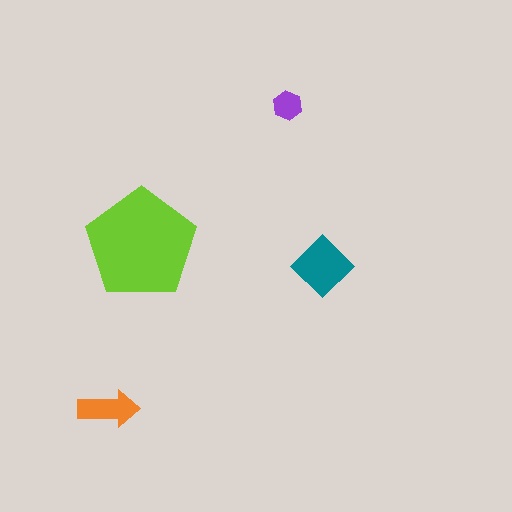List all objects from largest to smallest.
The lime pentagon, the teal diamond, the orange arrow, the purple hexagon.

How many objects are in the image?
There are 4 objects in the image.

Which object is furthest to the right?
The teal diamond is rightmost.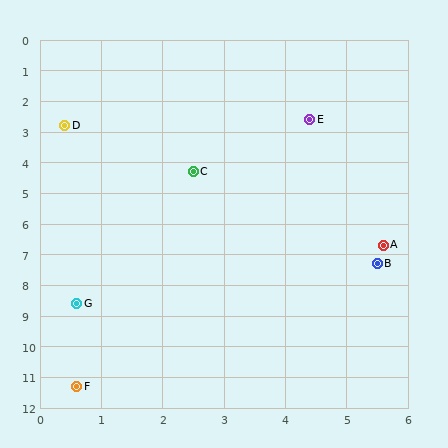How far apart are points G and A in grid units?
Points G and A are about 5.3 grid units apart.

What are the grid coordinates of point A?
Point A is at approximately (5.6, 6.7).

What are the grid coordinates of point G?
Point G is at approximately (0.6, 8.6).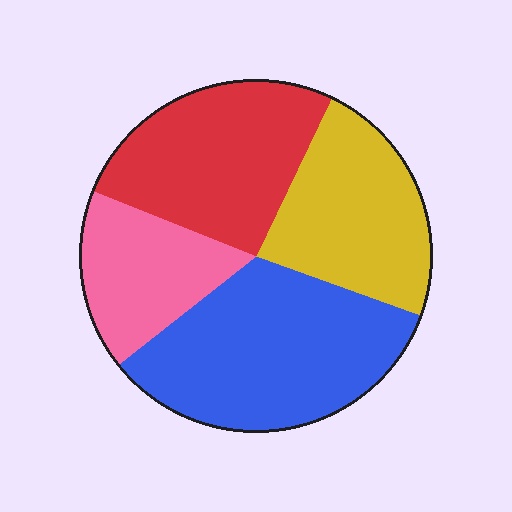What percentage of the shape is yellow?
Yellow takes up about one quarter (1/4) of the shape.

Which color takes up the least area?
Pink, at roughly 15%.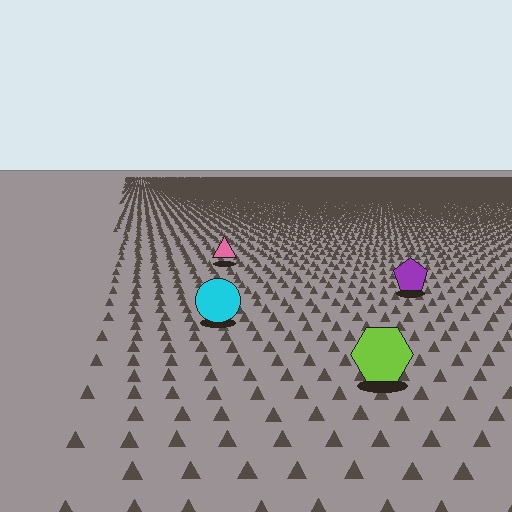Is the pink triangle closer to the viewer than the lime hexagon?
No. The lime hexagon is closer — you can tell from the texture gradient: the ground texture is coarser near it.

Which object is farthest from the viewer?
The pink triangle is farthest from the viewer. It appears smaller and the ground texture around it is denser.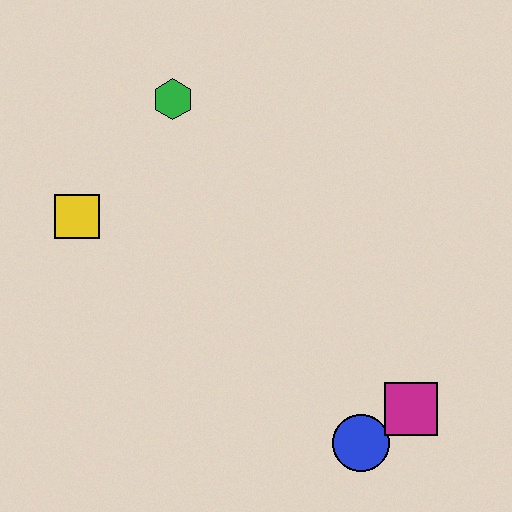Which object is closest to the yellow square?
The green hexagon is closest to the yellow square.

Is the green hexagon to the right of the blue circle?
No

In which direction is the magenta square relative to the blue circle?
The magenta square is to the right of the blue circle.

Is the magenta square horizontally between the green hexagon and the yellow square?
No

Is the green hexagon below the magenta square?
No